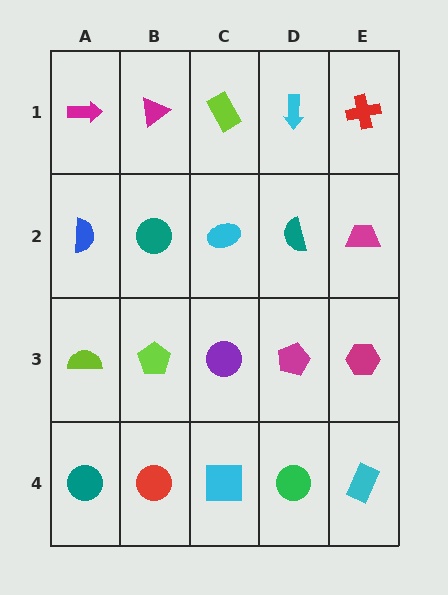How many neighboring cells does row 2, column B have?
4.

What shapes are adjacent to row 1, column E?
A magenta trapezoid (row 2, column E), a cyan arrow (row 1, column D).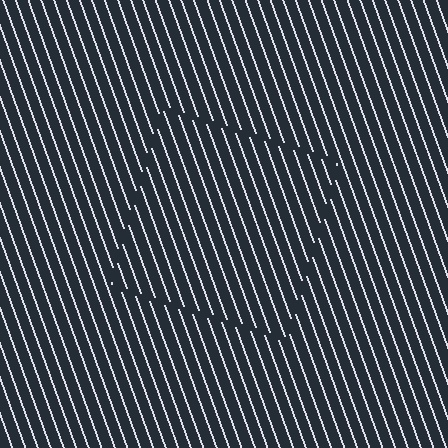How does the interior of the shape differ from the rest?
The interior of the shape contains the same grating, shifted by half a period — the contour is defined by the phase discontinuity where line-ends from the inner and outer gratings abut.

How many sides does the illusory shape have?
4 sides — the line-ends trace a square.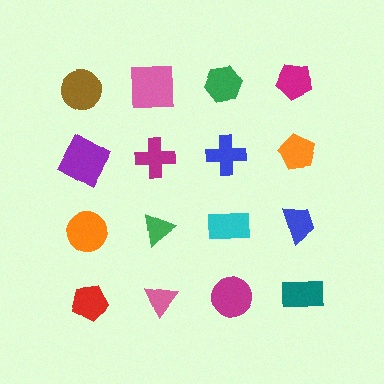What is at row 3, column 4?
A blue trapezoid.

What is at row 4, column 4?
A teal rectangle.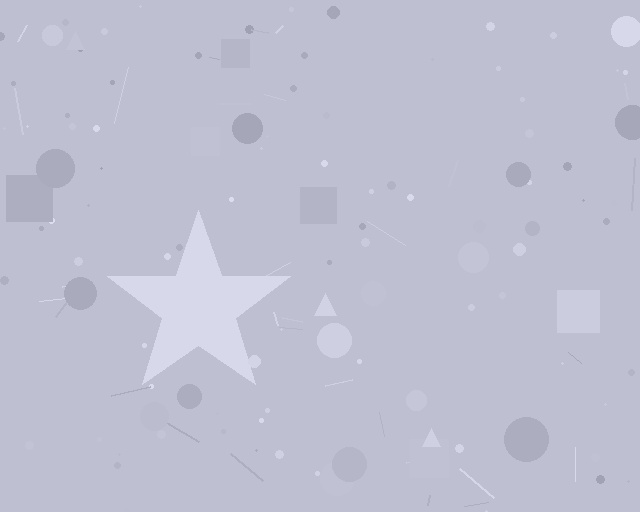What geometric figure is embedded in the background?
A star is embedded in the background.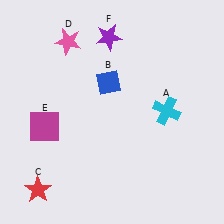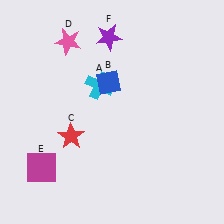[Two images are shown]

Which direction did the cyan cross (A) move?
The cyan cross (A) moved left.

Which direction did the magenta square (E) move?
The magenta square (E) moved down.